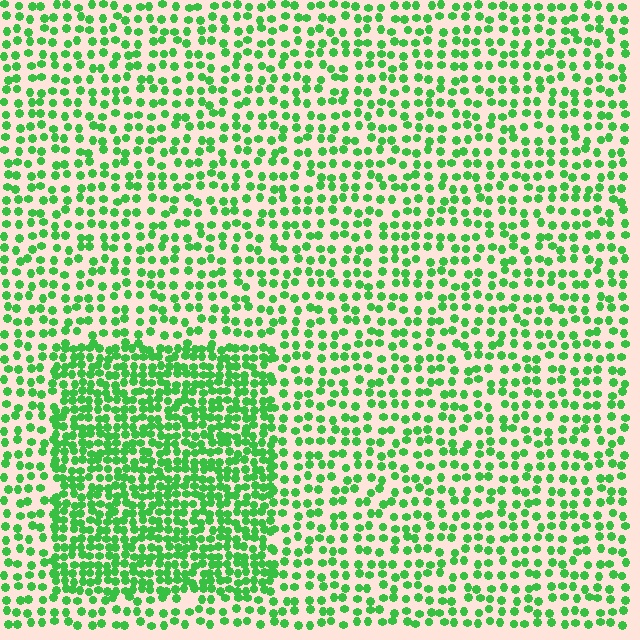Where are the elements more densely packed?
The elements are more densely packed inside the rectangle boundary.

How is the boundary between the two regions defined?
The boundary is defined by a change in element density (approximately 2.0x ratio). All elements are the same color, size, and shape.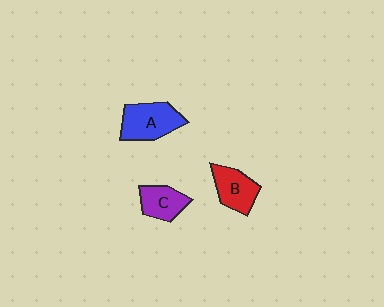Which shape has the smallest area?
Shape C (purple).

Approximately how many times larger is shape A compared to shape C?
Approximately 1.4 times.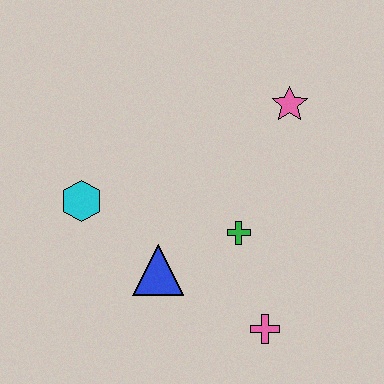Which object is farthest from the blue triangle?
The pink star is farthest from the blue triangle.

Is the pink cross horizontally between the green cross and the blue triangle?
No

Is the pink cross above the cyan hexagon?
No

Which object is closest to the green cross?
The blue triangle is closest to the green cross.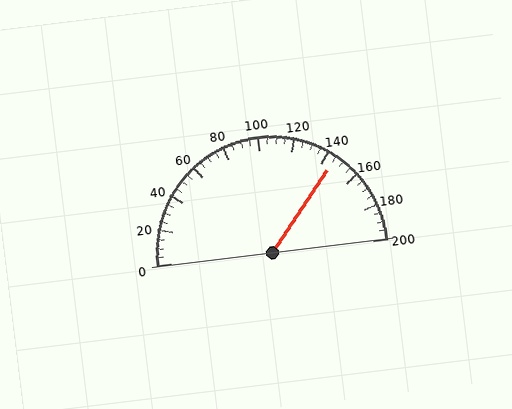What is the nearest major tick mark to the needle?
The nearest major tick mark is 140.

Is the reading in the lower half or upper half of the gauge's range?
The reading is in the upper half of the range (0 to 200).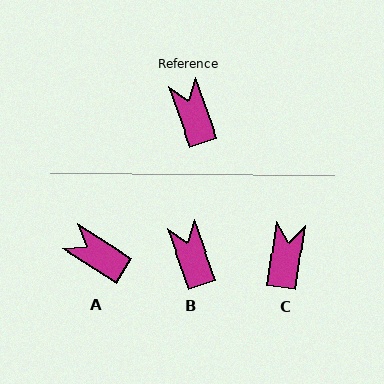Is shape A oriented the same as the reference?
No, it is off by about 38 degrees.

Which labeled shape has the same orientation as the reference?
B.